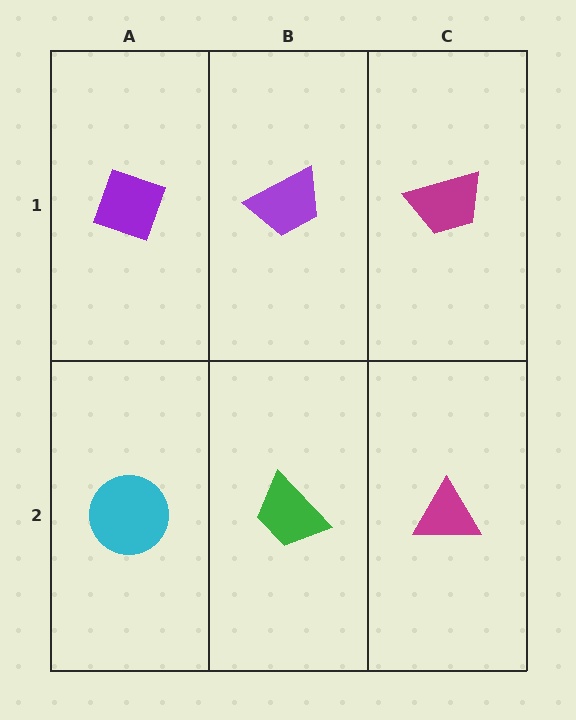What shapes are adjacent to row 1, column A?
A cyan circle (row 2, column A), a purple trapezoid (row 1, column B).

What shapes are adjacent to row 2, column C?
A magenta trapezoid (row 1, column C), a green trapezoid (row 2, column B).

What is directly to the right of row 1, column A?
A purple trapezoid.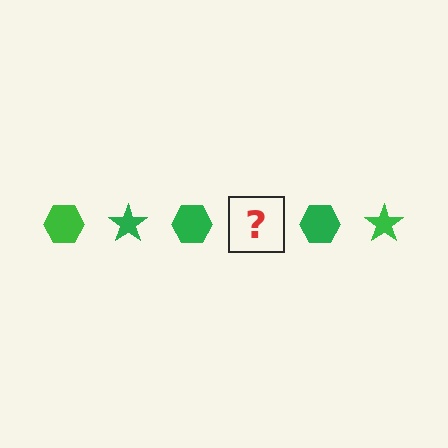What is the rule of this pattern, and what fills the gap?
The rule is that the pattern cycles through hexagon, star shapes in green. The gap should be filled with a green star.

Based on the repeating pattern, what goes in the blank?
The blank should be a green star.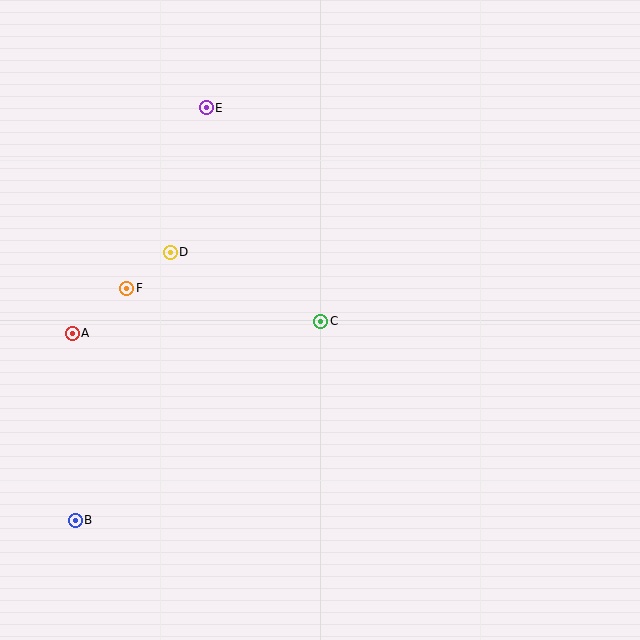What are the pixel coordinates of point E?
Point E is at (206, 108).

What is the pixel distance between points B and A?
The distance between B and A is 187 pixels.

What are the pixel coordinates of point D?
Point D is at (170, 252).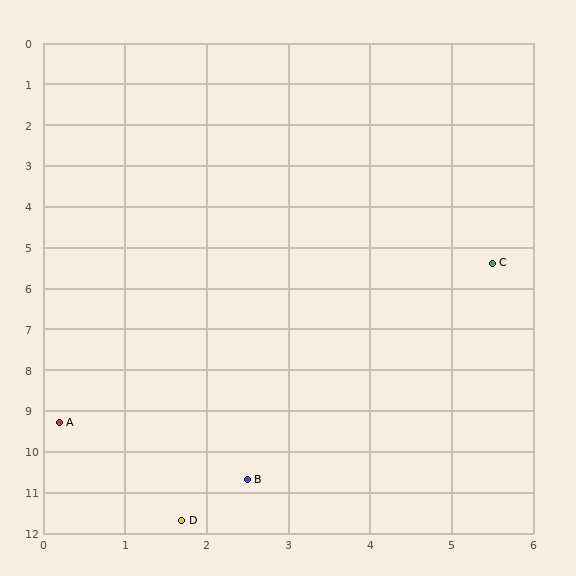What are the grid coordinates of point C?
Point C is at approximately (5.5, 5.4).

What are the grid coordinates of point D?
Point D is at approximately (1.7, 11.7).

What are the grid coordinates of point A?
Point A is at approximately (0.2, 9.3).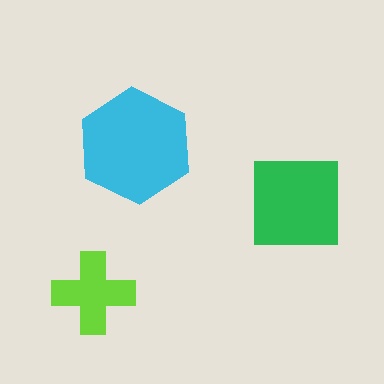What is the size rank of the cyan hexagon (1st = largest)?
1st.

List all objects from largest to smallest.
The cyan hexagon, the green square, the lime cross.